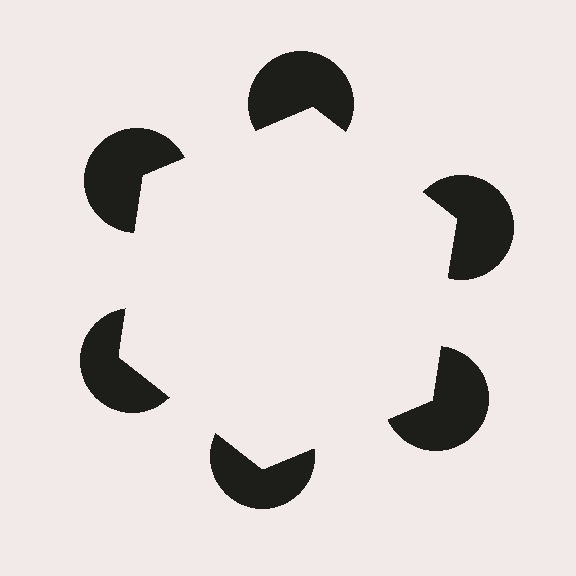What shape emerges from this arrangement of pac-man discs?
An illusory hexagon — its edges are inferred from the aligned wedge cuts in the pac-man discs, not physically drawn.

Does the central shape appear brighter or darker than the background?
It typically appears slightly brighter than the background, even though no actual brightness change is drawn.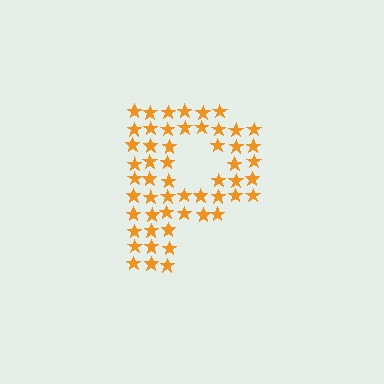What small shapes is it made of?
It is made of small stars.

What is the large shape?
The large shape is the letter P.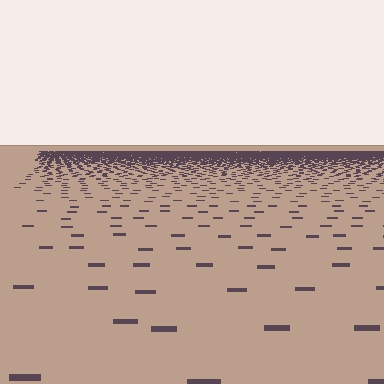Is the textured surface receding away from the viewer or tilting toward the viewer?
The surface is receding away from the viewer. Texture elements get smaller and denser toward the top.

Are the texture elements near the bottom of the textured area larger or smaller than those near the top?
Larger. Near the bottom, elements are closer to the viewer and appear at a bigger on-screen size.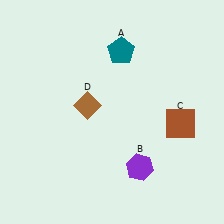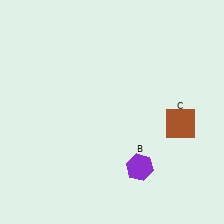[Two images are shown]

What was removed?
The brown diamond (D), the teal pentagon (A) were removed in Image 2.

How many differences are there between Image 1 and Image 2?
There are 2 differences between the two images.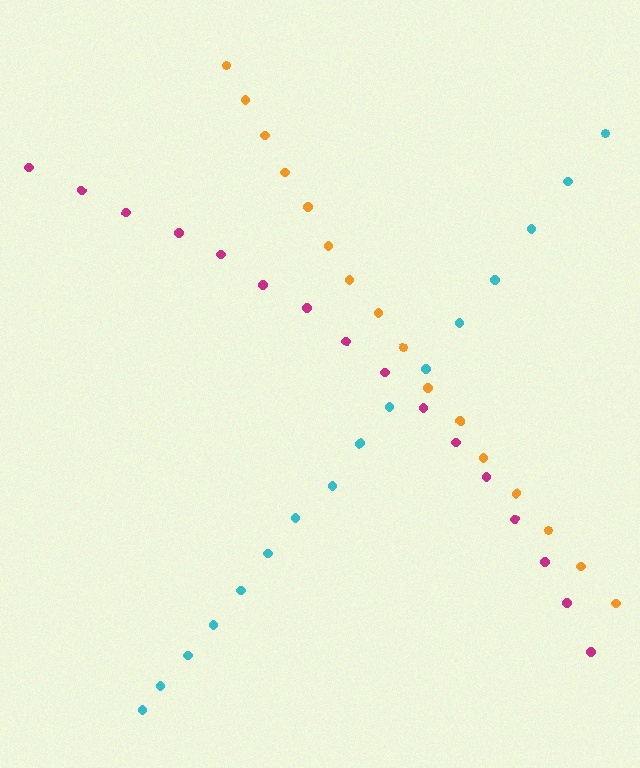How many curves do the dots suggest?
There are 3 distinct paths.